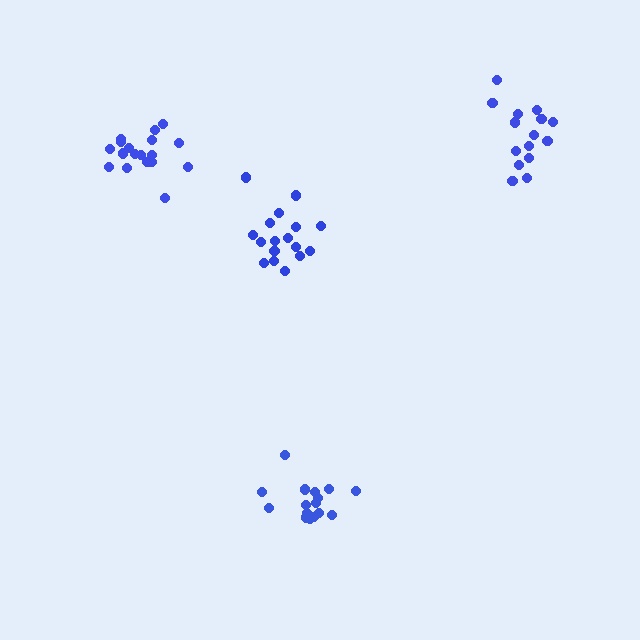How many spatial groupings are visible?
There are 4 spatial groupings.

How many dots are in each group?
Group 1: 17 dots, Group 2: 16 dots, Group 3: 19 dots, Group 4: 15 dots (67 total).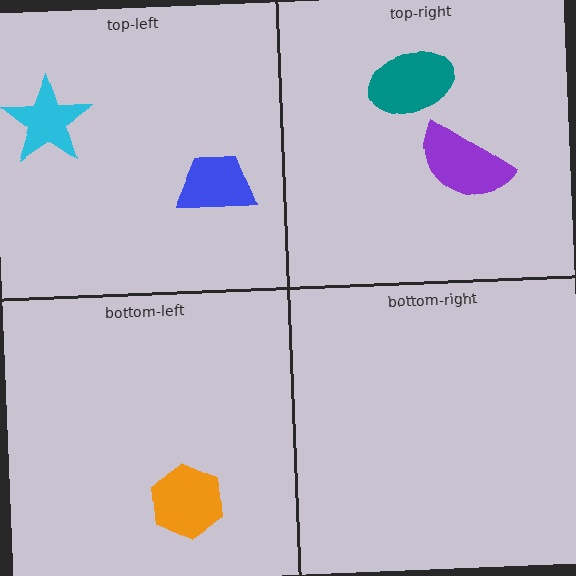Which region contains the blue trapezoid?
The top-left region.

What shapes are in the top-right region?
The purple semicircle, the teal ellipse.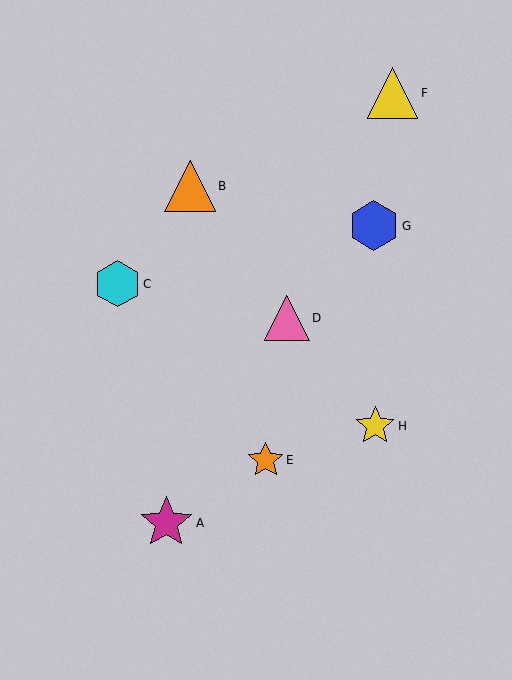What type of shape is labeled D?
Shape D is a pink triangle.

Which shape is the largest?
The magenta star (labeled A) is the largest.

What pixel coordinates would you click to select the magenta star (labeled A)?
Click at (166, 523) to select the magenta star A.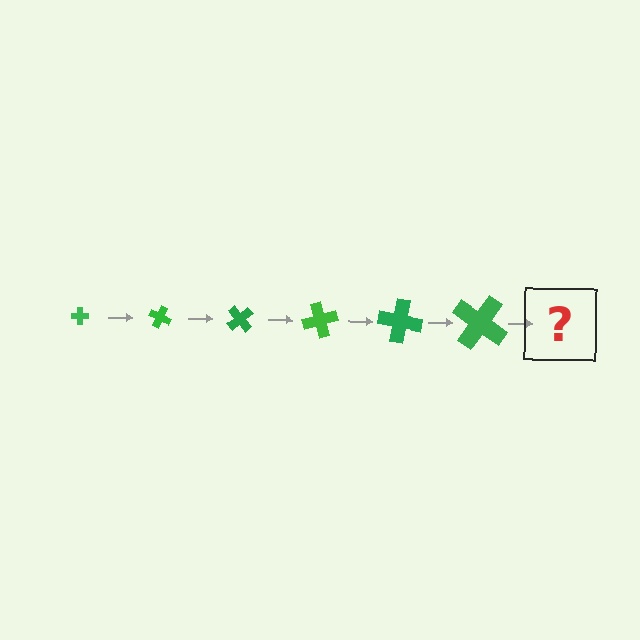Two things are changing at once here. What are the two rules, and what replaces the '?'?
The two rules are that the cross grows larger each step and it rotates 25 degrees each step. The '?' should be a cross, larger than the previous one and rotated 150 degrees from the start.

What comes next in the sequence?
The next element should be a cross, larger than the previous one and rotated 150 degrees from the start.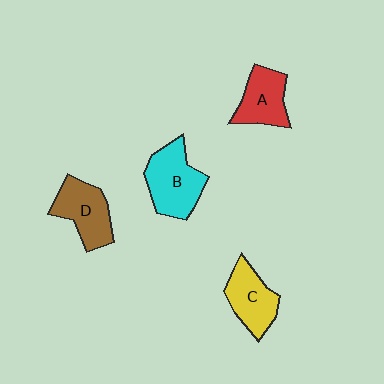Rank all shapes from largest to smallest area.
From largest to smallest: B (cyan), D (brown), C (yellow), A (red).